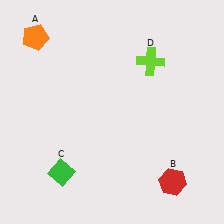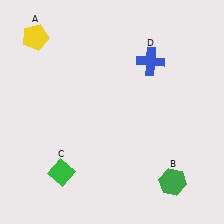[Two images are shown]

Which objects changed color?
A changed from orange to yellow. B changed from red to green. D changed from lime to blue.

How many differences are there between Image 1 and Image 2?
There are 3 differences between the two images.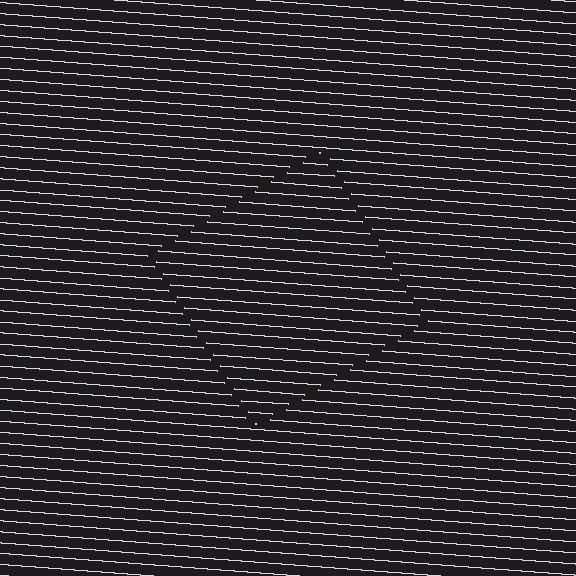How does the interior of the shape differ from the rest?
The interior of the shape contains the same grating, shifted by half a period — the contour is defined by the phase discontinuity where line-ends from the inner and outer gratings abut.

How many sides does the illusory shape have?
4 sides — the line-ends trace a square.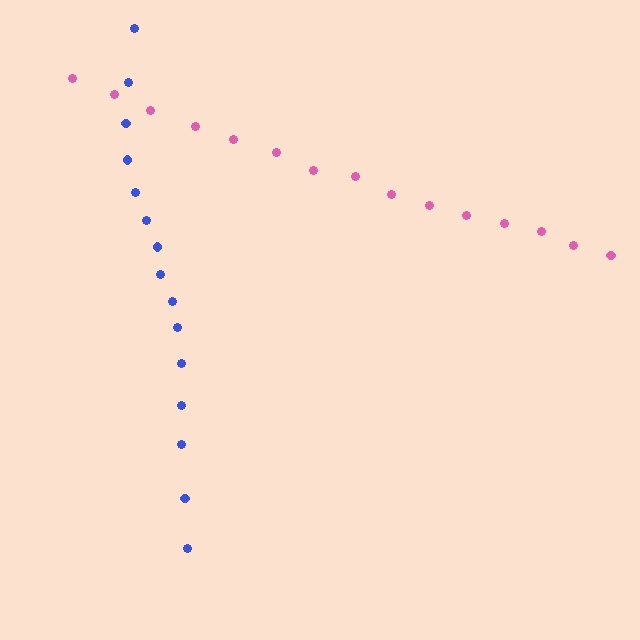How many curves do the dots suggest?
There are 2 distinct paths.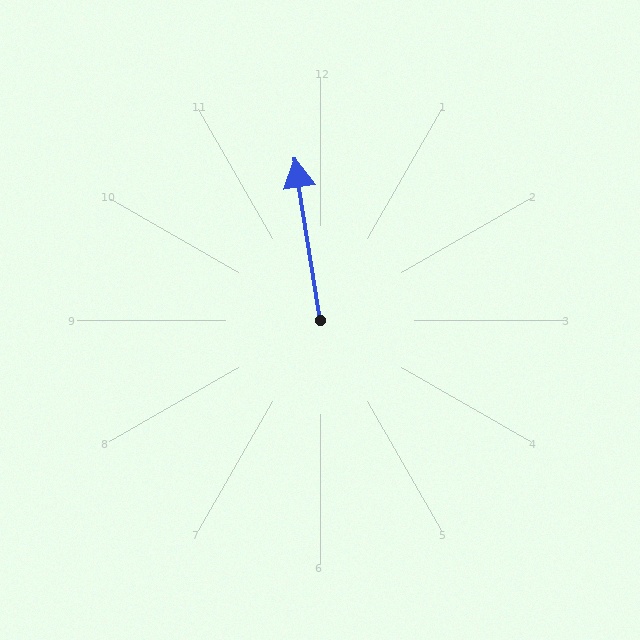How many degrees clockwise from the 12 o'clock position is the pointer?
Approximately 351 degrees.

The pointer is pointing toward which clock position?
Roughly 12 o'clock.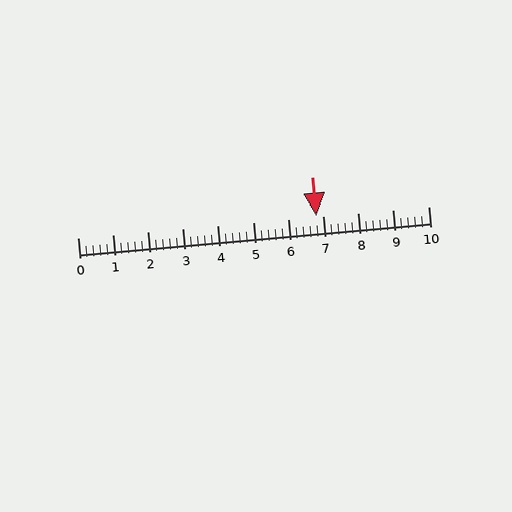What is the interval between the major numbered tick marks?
The major tick marks are spaced 1 units apart.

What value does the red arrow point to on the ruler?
The red arrow points to approximately 6.8.